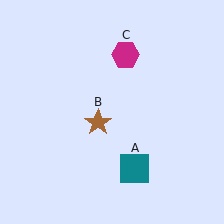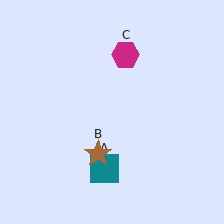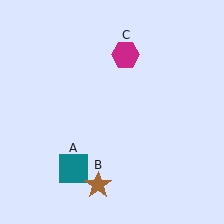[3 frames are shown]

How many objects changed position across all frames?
2 objects changed position: teal square (object A), brown star (object B).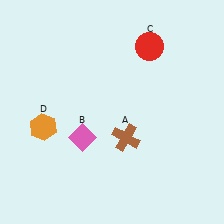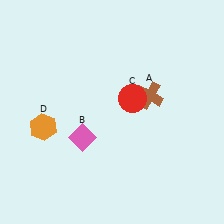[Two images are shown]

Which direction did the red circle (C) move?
The red circle (C) moved down.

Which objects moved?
The objects that moved are: the brown cross (A), the red circle (C).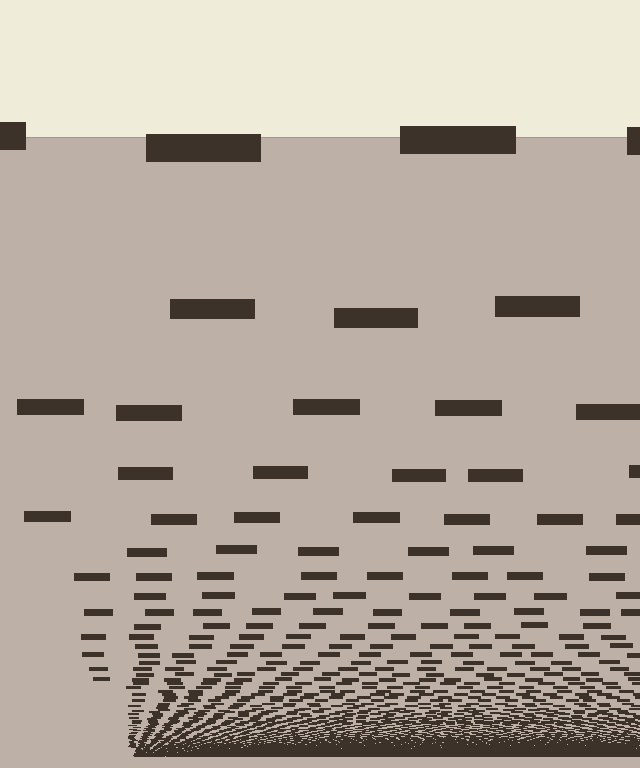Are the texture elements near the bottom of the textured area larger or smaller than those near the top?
Smaller. The gradient is inverted — elements near the bottom are smaller and denser.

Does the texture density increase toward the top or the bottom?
Density increases toward the bottom.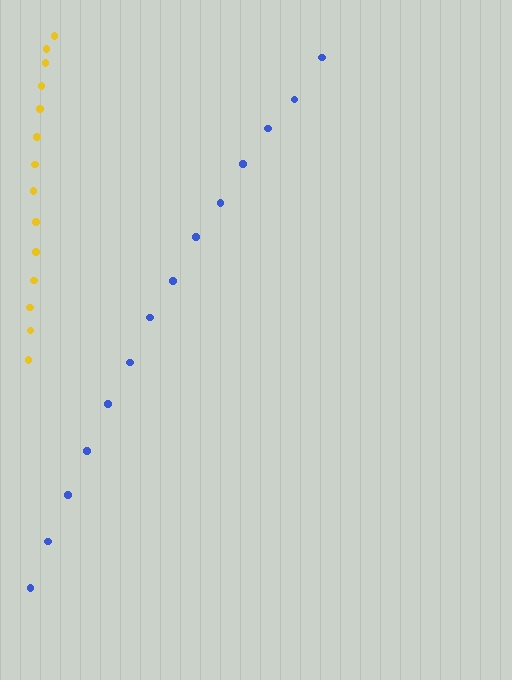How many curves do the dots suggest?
There are 2 distinct paths.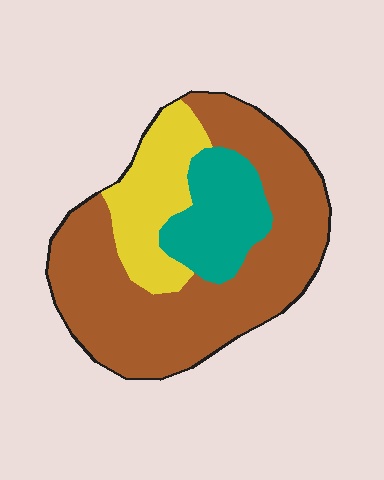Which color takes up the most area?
Brown, at roughly 60%.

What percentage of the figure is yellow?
Yellow covers 20% of the figure.